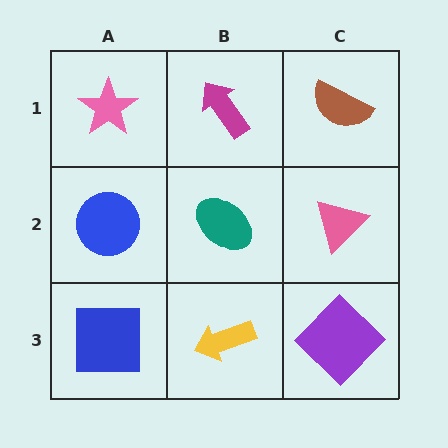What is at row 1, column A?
A pink star.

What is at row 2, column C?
A pink triangle.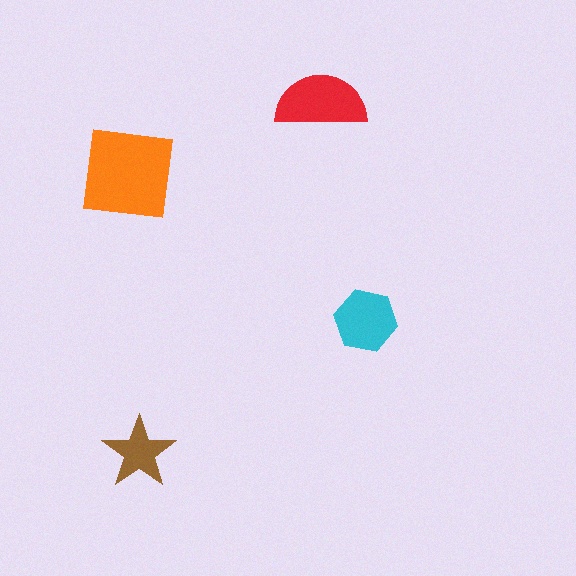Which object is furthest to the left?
The orange square is leftmost.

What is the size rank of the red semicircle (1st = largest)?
2nd.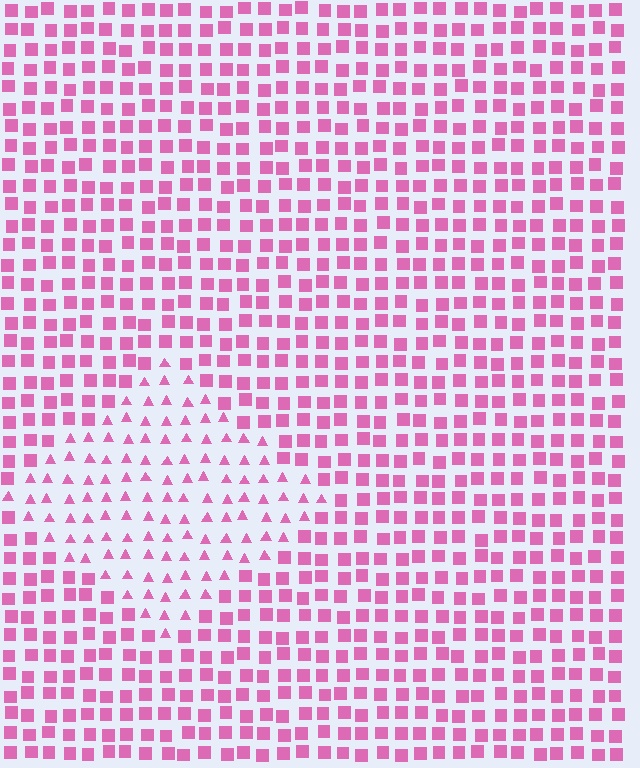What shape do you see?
I see a diamond.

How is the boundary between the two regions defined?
The boundary is defined by a change in element shape: triangles inside vs. squares outside. All elements share the same color and spacing.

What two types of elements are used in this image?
The image uses triangles inside the diamond region and squares outside it.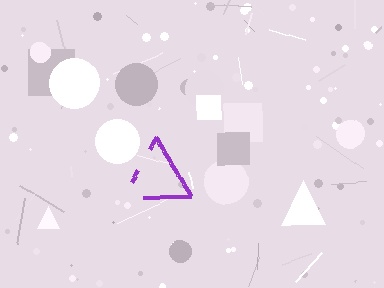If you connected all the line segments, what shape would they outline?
They would outline a triangle.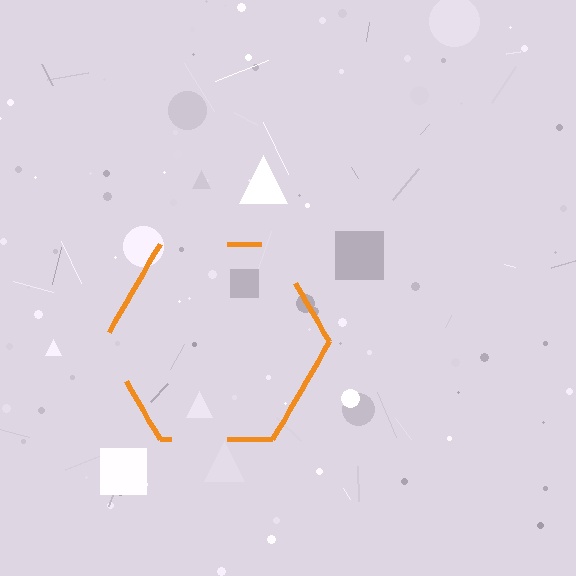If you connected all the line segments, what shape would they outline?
They would outline a hexagon.